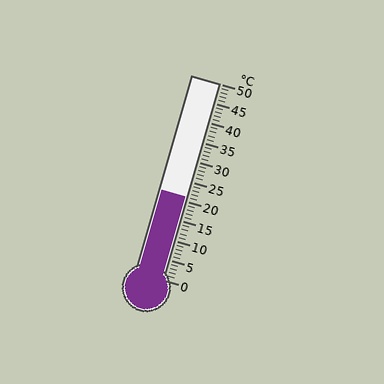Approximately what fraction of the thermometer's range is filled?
The thermometer is filled to approximately 40% of its range.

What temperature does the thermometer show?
The thermometer shows approximately 21°C.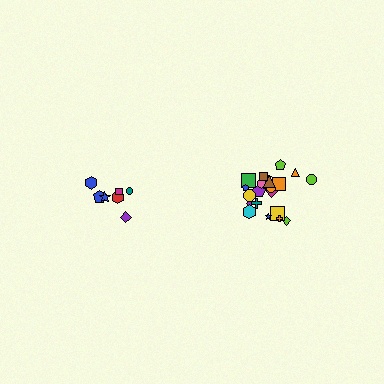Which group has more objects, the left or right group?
The right group.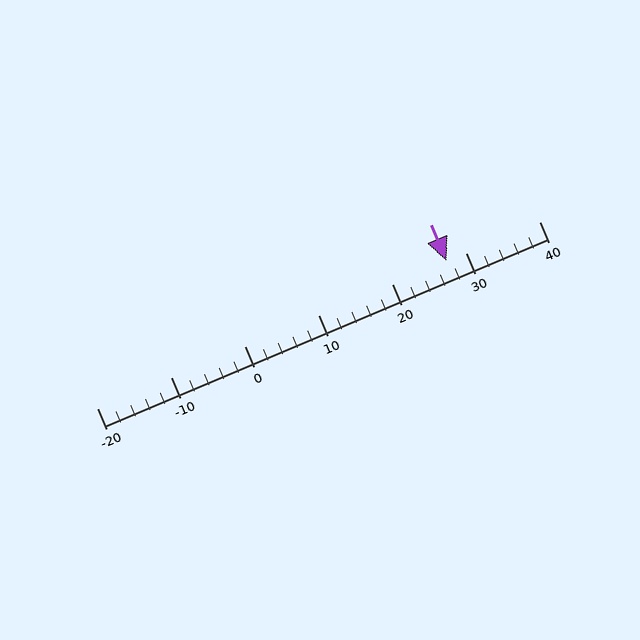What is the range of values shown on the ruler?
The ruler shows values from -20 to 40.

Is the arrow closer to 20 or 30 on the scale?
The arrow is closer to 30.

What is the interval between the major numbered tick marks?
The major tick marks are spaced 10 units apart.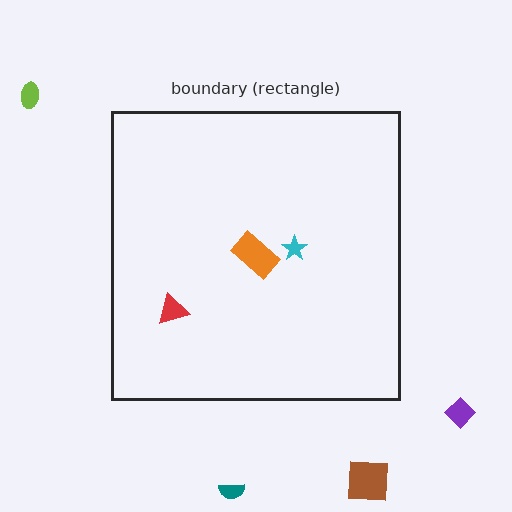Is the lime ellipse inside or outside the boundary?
Outside.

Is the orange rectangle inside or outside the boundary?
Inside.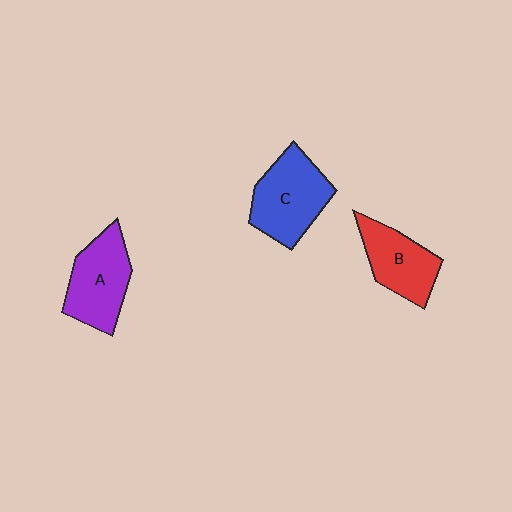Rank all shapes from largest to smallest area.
From largest to smallest: C (blue), A (purple), B (red).